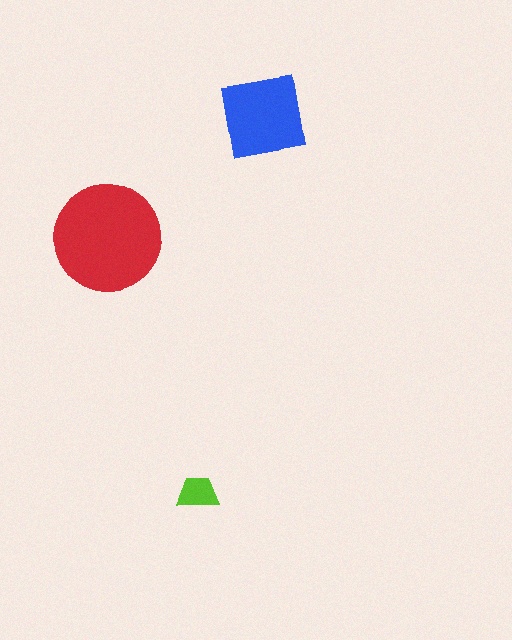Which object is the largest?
The red circle.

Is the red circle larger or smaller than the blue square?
Larger.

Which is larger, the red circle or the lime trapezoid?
The red circle.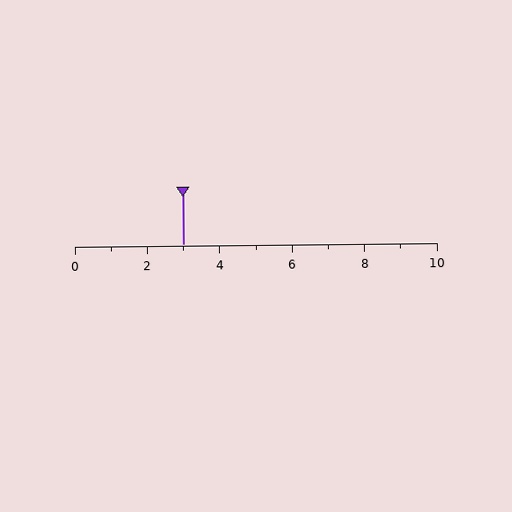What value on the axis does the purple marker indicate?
The marker indicates approximately 3.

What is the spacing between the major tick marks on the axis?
The major ticks are spaced 2 apart.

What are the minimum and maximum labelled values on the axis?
The axis runs from 0 to 10.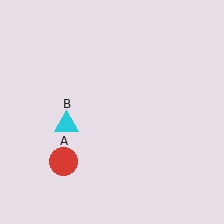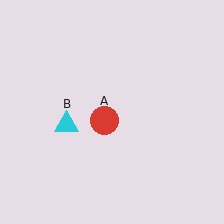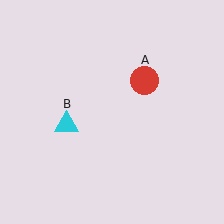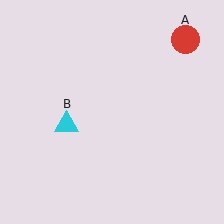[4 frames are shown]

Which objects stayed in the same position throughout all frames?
Cyan triangle (object B) remained stationary.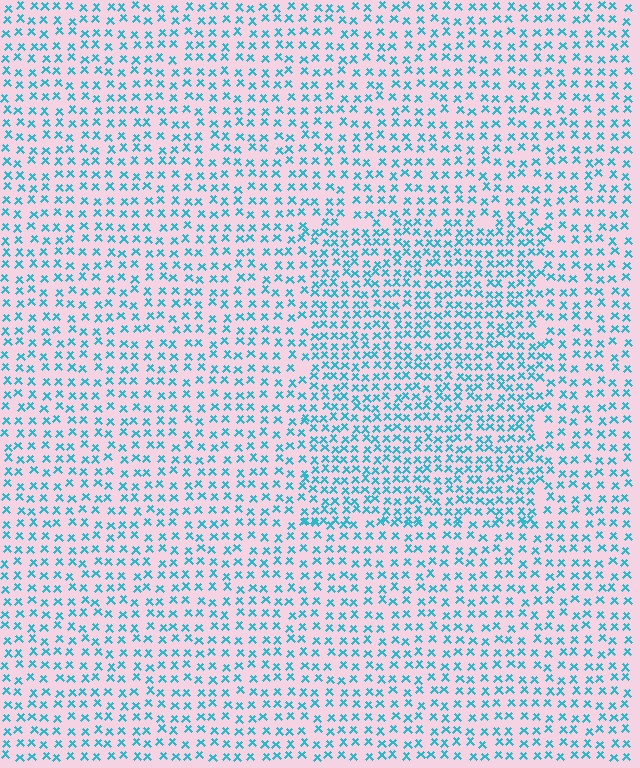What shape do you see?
I see a rectangle.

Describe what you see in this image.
The image contains small cyan elements arranged at two different densities. A rectangle-shaped region is visible where the elements are more densely packed than the surrounding area.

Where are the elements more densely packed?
The elements are more densely packed inside the rectangle boundary.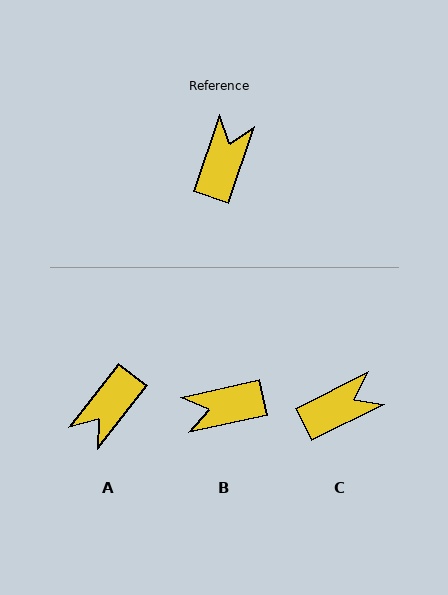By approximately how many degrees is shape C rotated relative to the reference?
Approximately 45 degrees clockwise.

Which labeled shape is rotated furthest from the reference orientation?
A, about 161 degrees away.